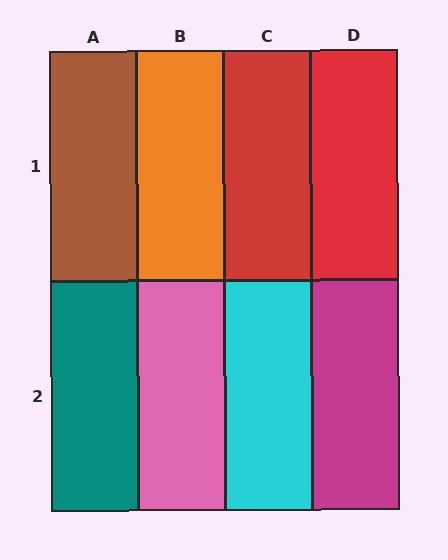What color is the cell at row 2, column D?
Magenta.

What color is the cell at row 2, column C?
Cyan.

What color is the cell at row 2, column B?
Pink.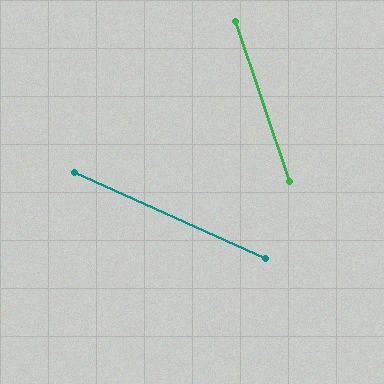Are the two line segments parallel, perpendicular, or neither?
Neither parallel nor perpendicular — they differ by about 47°.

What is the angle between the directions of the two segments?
Approximately 47 degrees.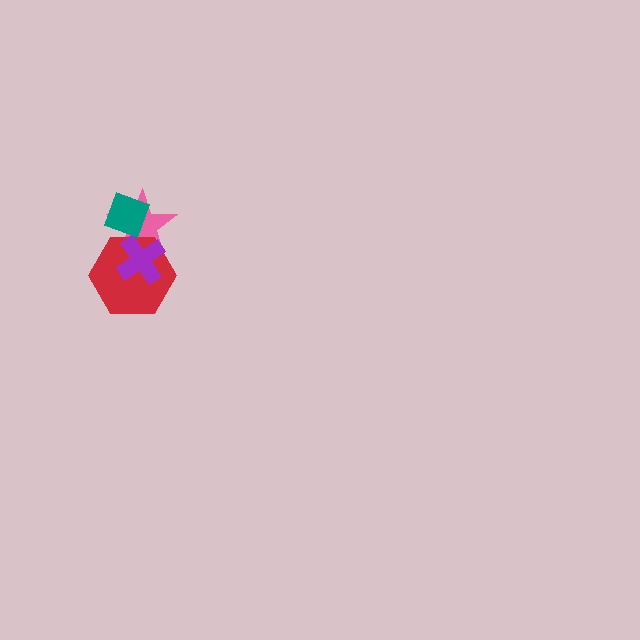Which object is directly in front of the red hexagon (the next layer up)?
The purple cross is directly in front of the red hexagon.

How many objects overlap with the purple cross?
2 objects overlap with the purple cross.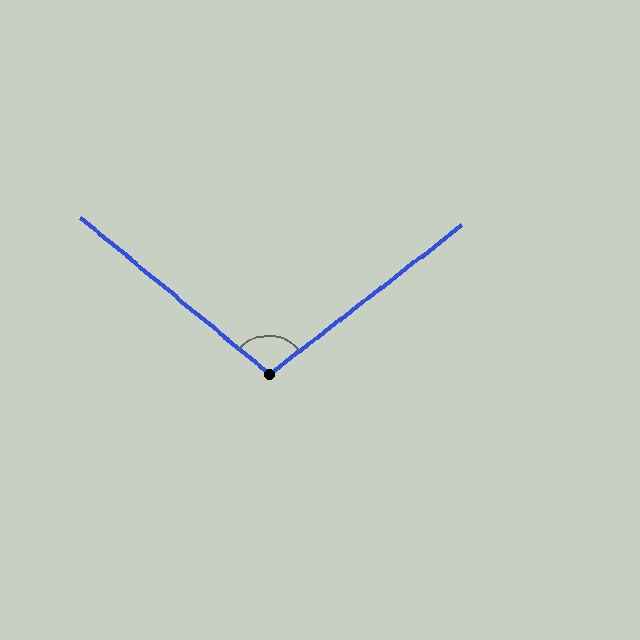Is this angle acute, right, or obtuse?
It is obtuse.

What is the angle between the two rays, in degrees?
Approximately 102 degrees.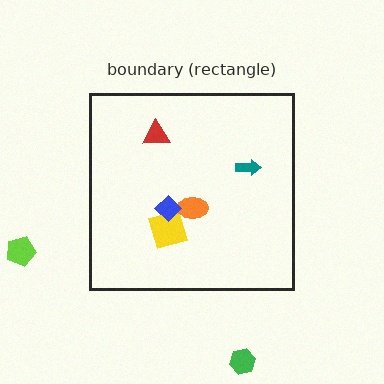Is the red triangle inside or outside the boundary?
Inside.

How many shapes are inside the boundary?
5 inside, 2 outside.